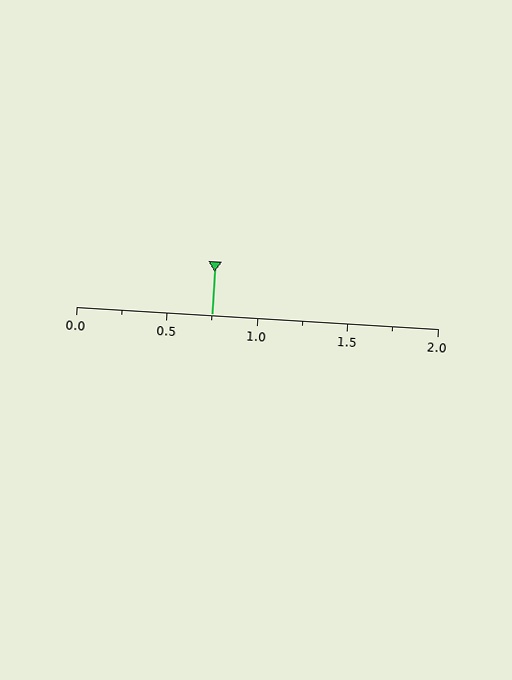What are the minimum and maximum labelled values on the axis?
The axis runs from 0.0 to 2.0.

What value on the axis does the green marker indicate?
The marker indicates approximately 0.75.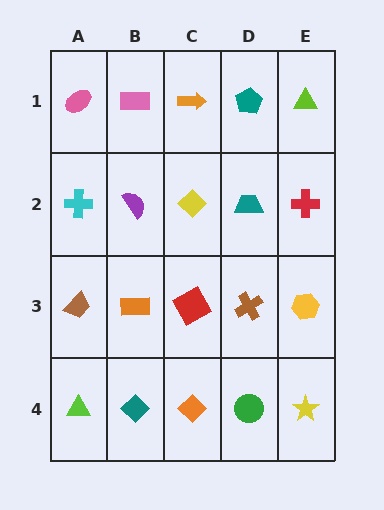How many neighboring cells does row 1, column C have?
3.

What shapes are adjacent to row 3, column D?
A teal trapezoid (row 2, column D), a green circle (row 4, column D), a red square (row 3, column C), a yellow hexagon (row 3, column E).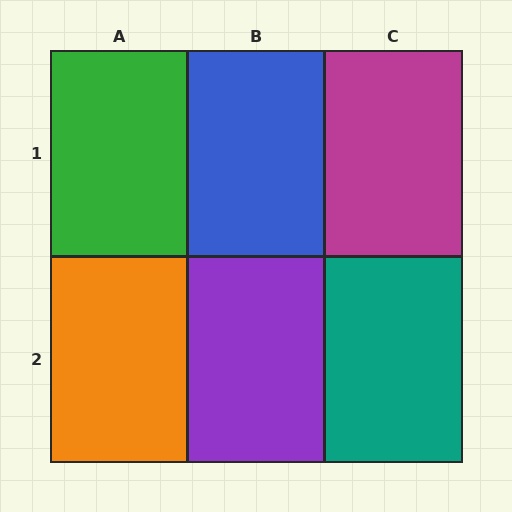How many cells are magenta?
1 cell is magenta.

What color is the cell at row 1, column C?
Magenta.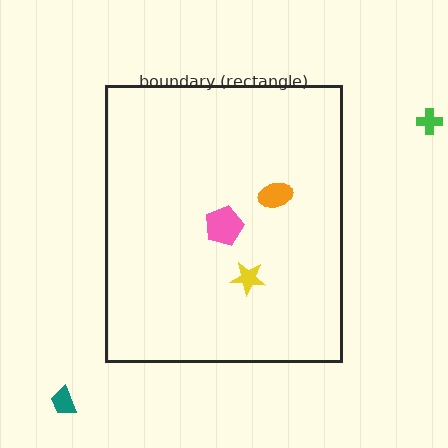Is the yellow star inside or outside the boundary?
Inside.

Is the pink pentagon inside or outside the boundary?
Inside.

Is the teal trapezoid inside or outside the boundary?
Outside.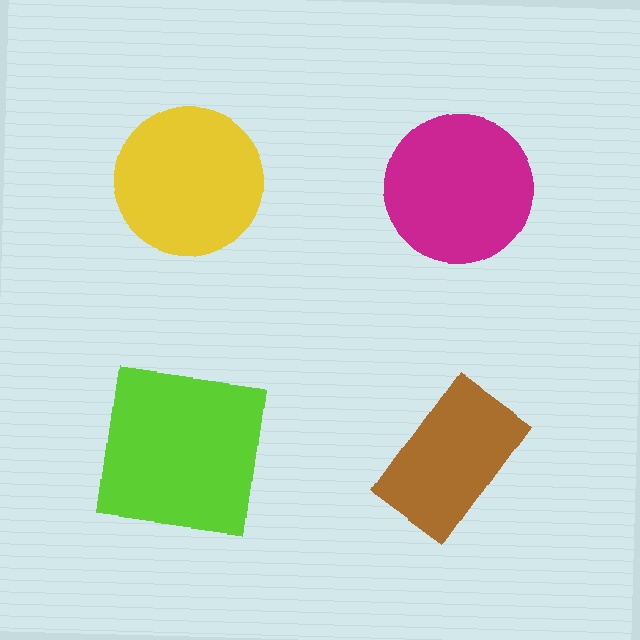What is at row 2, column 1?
A lime square.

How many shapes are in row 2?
2 shapes.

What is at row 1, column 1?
A yellow circle.